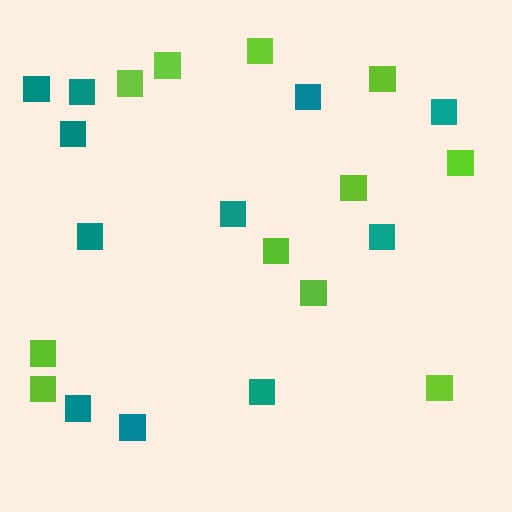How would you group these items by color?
There are 2 groups: one group of teal squares (11) and one group of lime squares (11).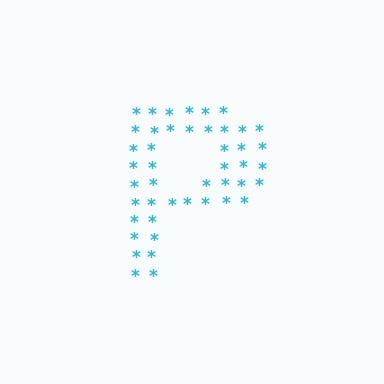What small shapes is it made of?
It is made of small asterisks.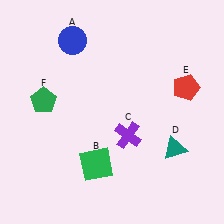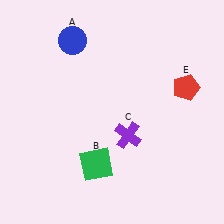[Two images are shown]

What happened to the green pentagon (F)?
The green pentagon (F) was removed in Image 2. It was in the top-left area of Image 1.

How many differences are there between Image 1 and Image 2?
There are 2 differences between the two images.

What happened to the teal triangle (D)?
The teal triangle (D) was removed in Image 2. It was in the bottom-right area of Image 1.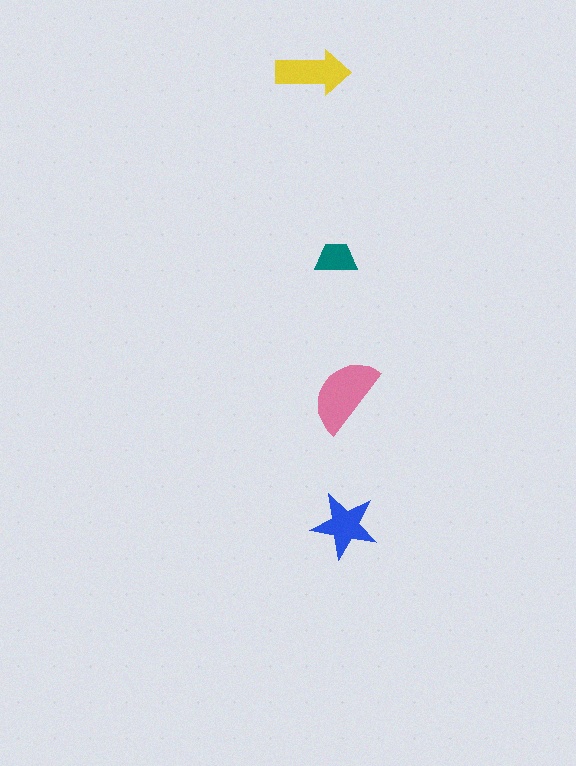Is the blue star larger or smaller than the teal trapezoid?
Larger.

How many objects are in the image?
There are 4 objects in the image.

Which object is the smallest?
The teal trapezoid.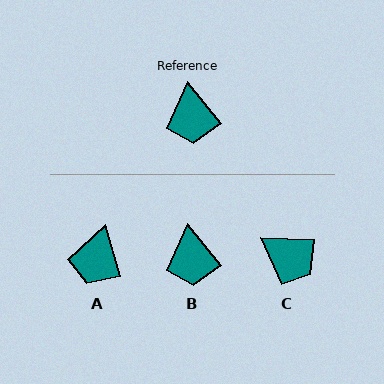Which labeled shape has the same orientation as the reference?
B.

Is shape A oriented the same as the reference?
No, it is off by about 24 degrees.